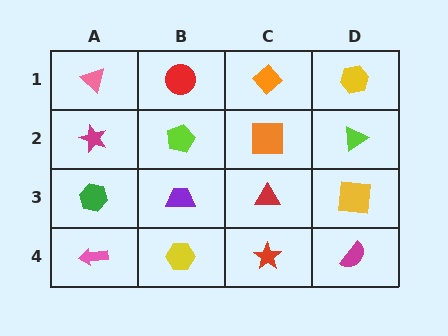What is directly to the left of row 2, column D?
An orange square.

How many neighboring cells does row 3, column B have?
4.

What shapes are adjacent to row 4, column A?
A green hexagon (row 3, column A), a yellow hexagon (row 4, column B).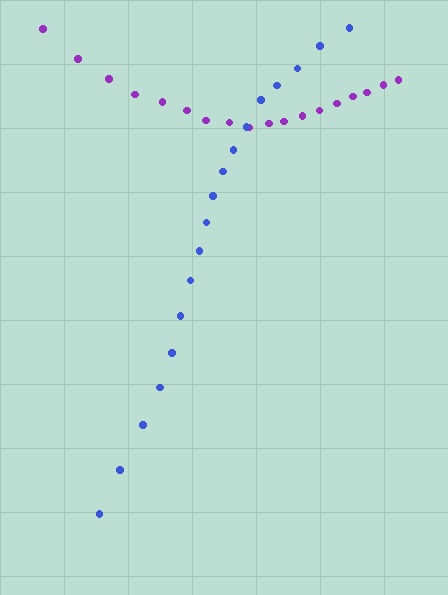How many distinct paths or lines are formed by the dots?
There are 2 distinct paths.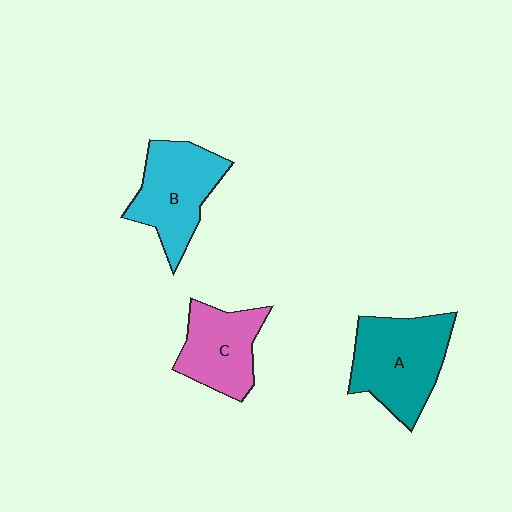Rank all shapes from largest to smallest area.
From largest to smallest: A (teal), B (cyan), C (pink).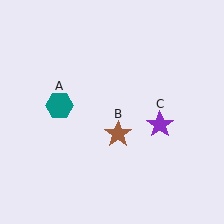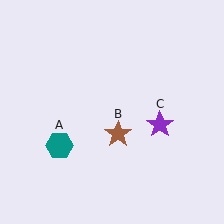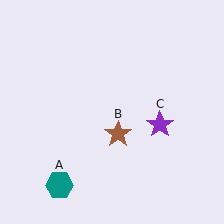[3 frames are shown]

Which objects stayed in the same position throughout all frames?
Brown star (object B) and purple star (object C) remained stationary.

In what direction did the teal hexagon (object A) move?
The teal hexagon (object A) moved down.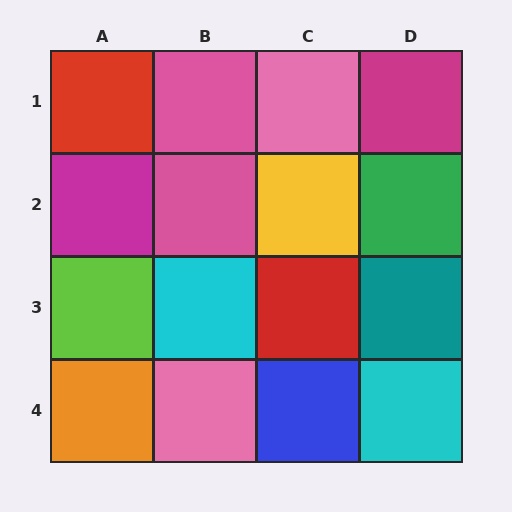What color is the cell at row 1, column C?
Pink.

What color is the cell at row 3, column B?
Cyan.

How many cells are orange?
1 cell is orange.